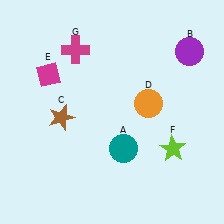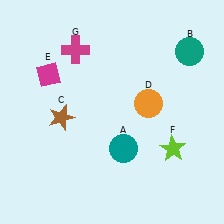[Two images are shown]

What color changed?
The circle (B) changed from purple in Image 1 to teal in Image 2.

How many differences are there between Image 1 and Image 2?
There is 1 difference between the two images.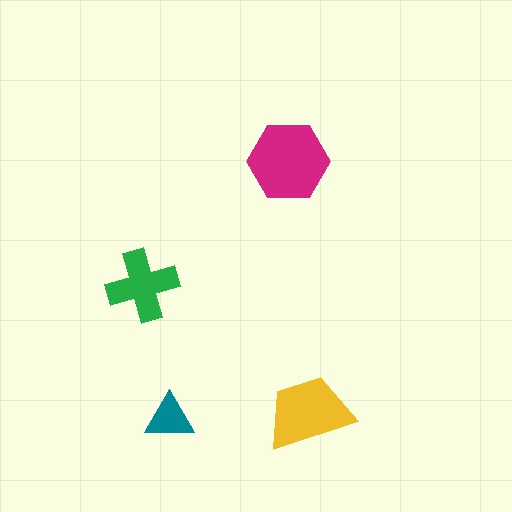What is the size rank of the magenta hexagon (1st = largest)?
1st.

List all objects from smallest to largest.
The teal triangle, the green cross, the yellow trapezoid, the magenta hexagon.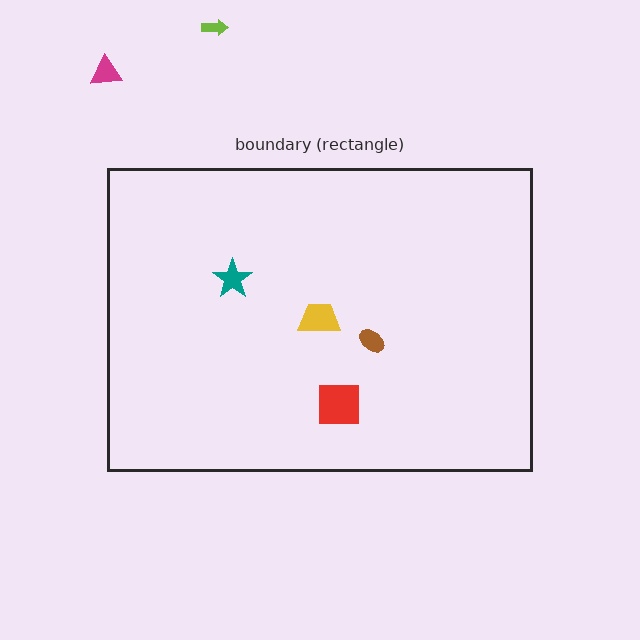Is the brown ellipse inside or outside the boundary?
Inside.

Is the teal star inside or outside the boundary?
Inside.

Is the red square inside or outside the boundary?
Inside.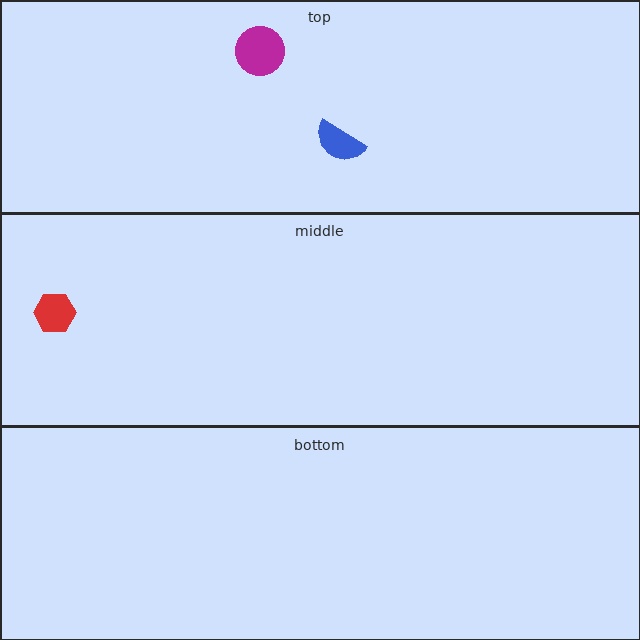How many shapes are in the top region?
2.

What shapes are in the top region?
The magenta circle, the blue semicircle.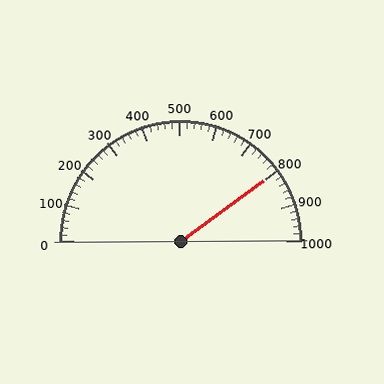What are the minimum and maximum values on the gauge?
The gauge ranges from 0 to 1000.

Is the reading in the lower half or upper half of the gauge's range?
The reading is in the upper half of the range (0 to 1000).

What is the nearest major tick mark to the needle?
The nearest major tick mark is 800.